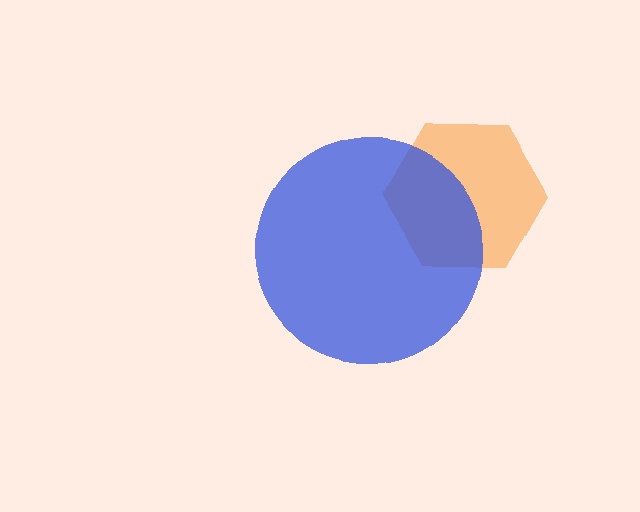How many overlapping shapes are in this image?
There are 2 overlapping shapes in the image.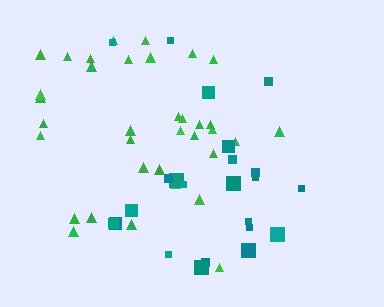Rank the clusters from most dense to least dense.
green, teal.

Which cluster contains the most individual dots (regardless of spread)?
Green (35).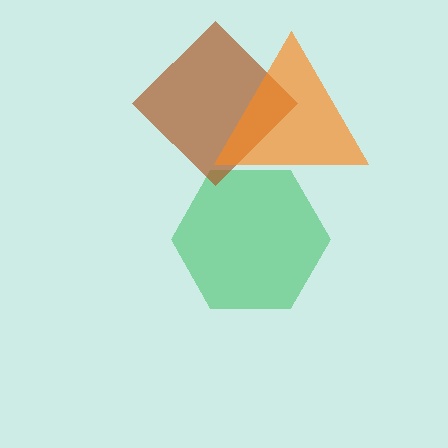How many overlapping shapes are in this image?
There are 3 overlapping shapes in the image.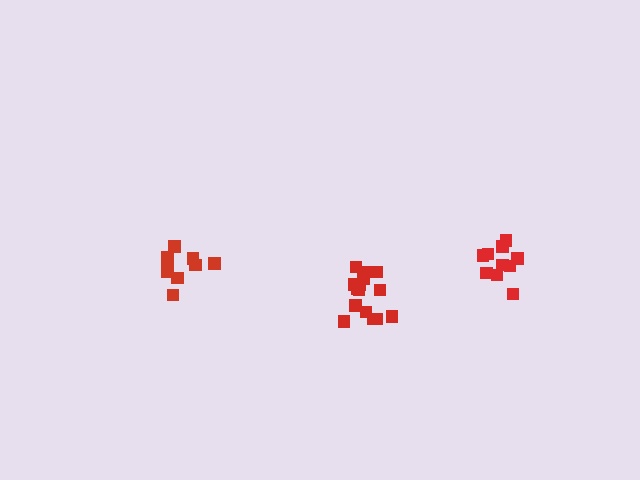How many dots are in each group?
Group 1: 15 dots, Group 2: 10 dots, Group 3: 9 dots (34 total).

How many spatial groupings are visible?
There are 3 spatial groupings.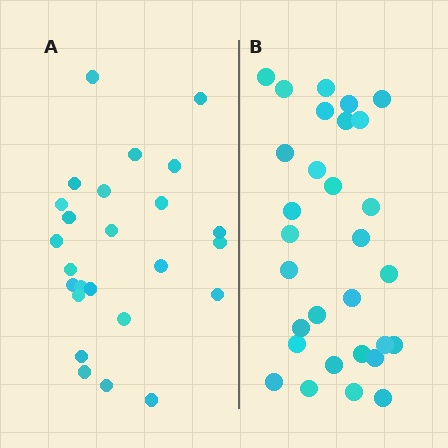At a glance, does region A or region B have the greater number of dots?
Region B (the right region) has more dots.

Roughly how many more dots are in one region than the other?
Region B has about 5 more dots than region A.